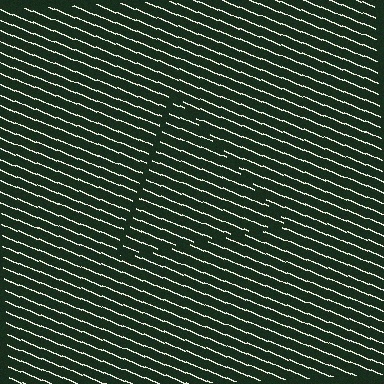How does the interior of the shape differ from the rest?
The interior of the shape contains the same grating, shifted by half a period — the contour is defined by the phase discontinuity where line-ends from the inner and outer gratings abut.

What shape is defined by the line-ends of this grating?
An illusory triangle. The interior of the shape contains the same grating, shifted by half a period — the contour is defined by the phase discontinuity where line-ends from the inner and outer gratings abut.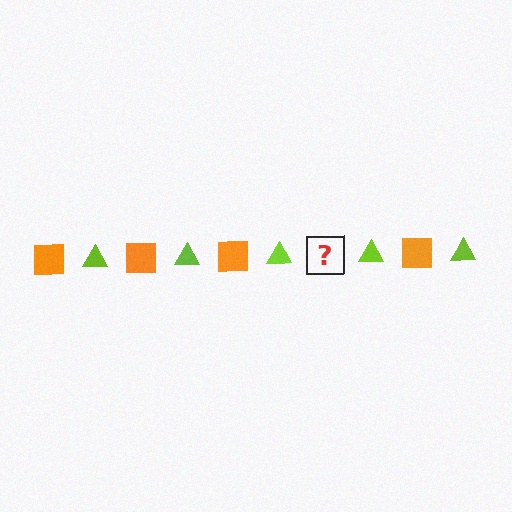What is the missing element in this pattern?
The missing element is an orange square.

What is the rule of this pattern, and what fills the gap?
The rule is that the pattern alternates between orange square and lime triangle. The gap should be filled with an orange square.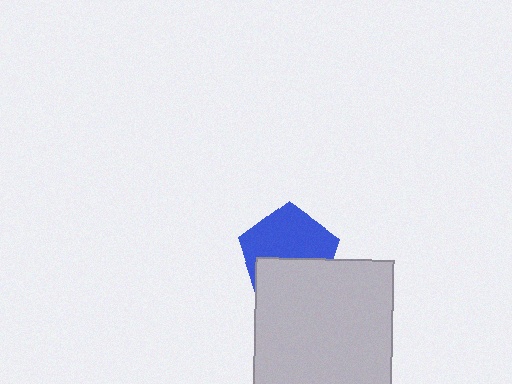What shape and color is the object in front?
The object in front is a light gray square.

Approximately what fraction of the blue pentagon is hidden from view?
Roughly 41% of the blue pentagon is hidden behind the light gray square.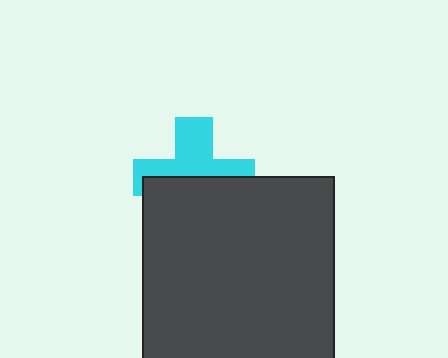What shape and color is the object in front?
The object in front is a dark gray square.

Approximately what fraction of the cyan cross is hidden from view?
Roughly 52% of the cyan cross is hidden behind the dark gray square.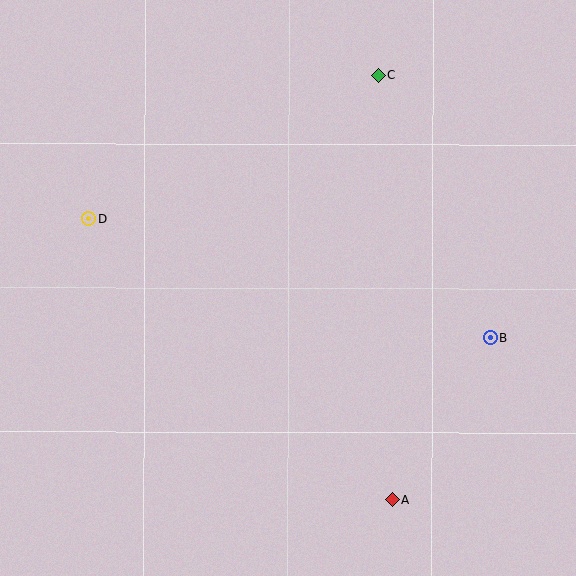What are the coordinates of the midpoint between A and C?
The midpoint between A and C is at (385, 288).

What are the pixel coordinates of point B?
Point B is at (490, 338).